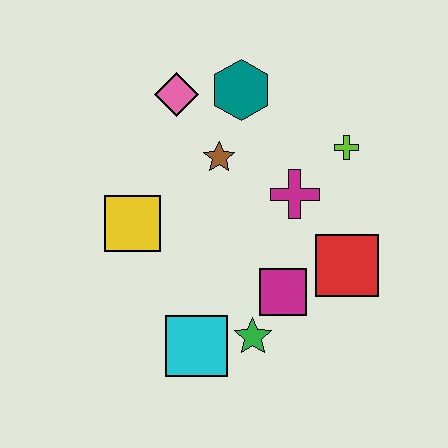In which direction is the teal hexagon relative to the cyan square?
The teal hexagon is above the cyan square.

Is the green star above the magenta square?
No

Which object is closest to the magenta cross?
The lime cross is closest to the magenta cross.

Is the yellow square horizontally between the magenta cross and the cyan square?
No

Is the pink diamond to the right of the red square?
No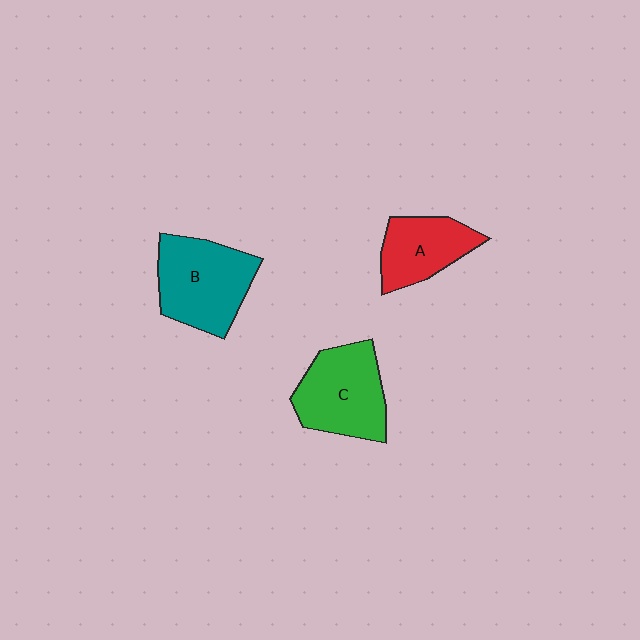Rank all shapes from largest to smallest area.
From largest to smallest: B (teal), C (green), A (red).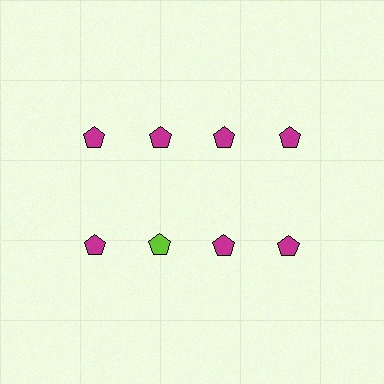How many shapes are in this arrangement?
There are 8 shapes arranged in a grid pattern.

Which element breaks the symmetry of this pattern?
The lime pentagon in the second row, second from left column breaks the symmetry. All other shapes are magenta pentagons.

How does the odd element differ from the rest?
It has a different color: lime instead of magenta.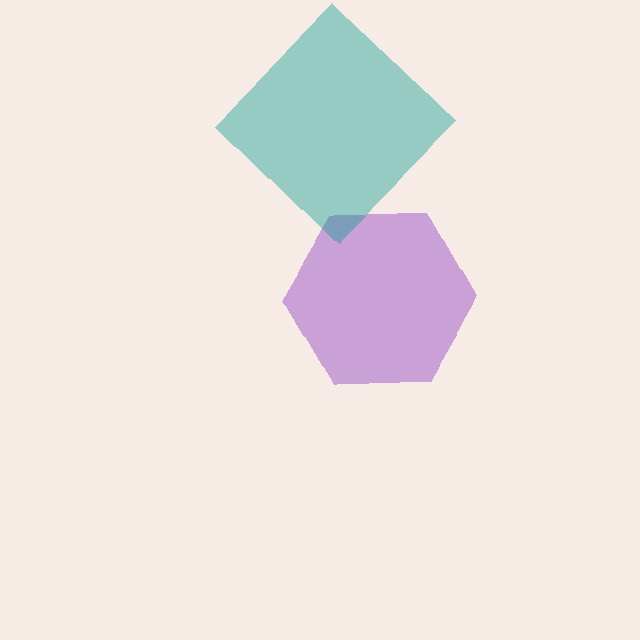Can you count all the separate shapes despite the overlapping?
Yes, there are 2 separate shapes.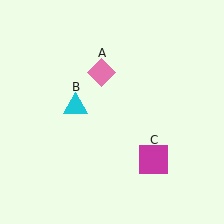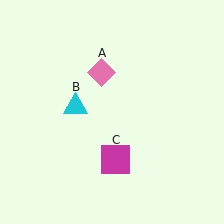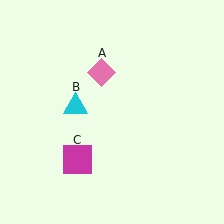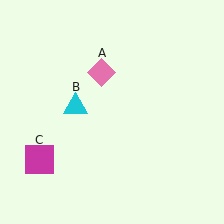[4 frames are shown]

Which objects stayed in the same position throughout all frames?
Pink diamond (object A) and cyan triangle (object B) remained stationary.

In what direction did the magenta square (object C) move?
The magenta square (object C) moved left.